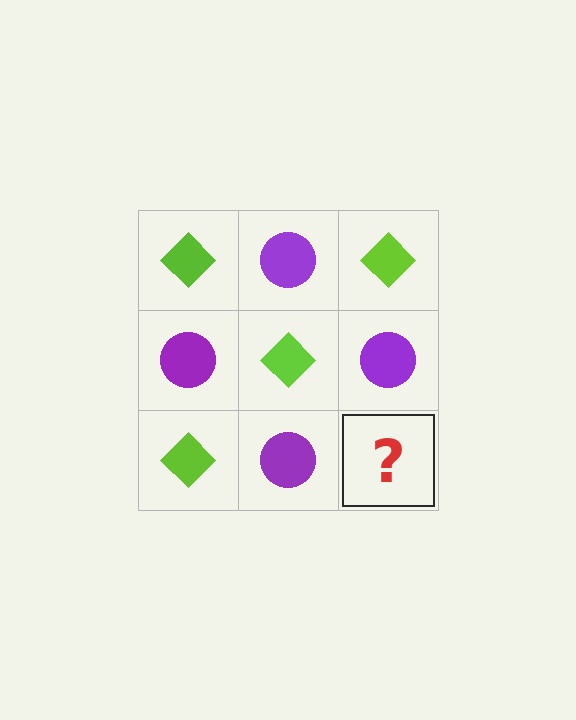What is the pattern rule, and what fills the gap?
The rule is that it alternates lime diamond and purple circle in a checkerboard pattern. The gap should be filled with a lime diamond.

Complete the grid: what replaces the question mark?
The question mark should be replaced with a lime diamond.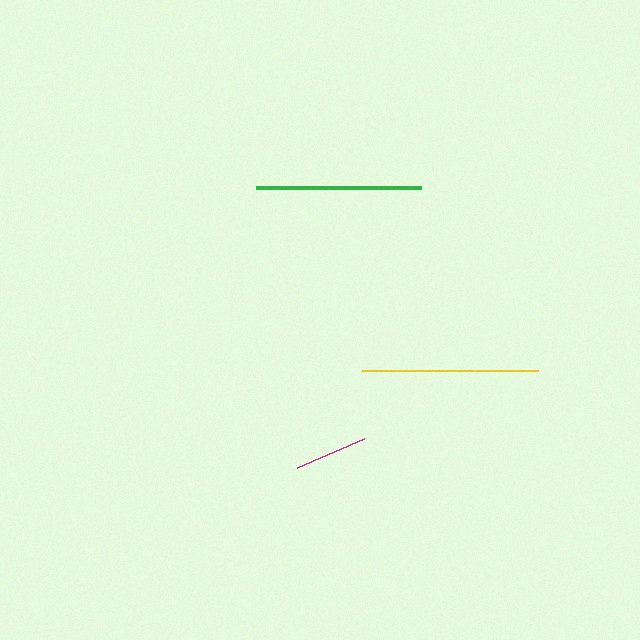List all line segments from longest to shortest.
From longest to shortest: yellow, green, magenta.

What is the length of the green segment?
The green segment is approximately 166 pixels long.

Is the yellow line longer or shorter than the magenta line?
The yellow line is longer than the magenta line.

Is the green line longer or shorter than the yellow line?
The yellow line is longer than the green line.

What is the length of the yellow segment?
The yellow segment is approximately 175 pixels long.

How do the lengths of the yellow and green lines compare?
The yellow and green lines are approximately the same length.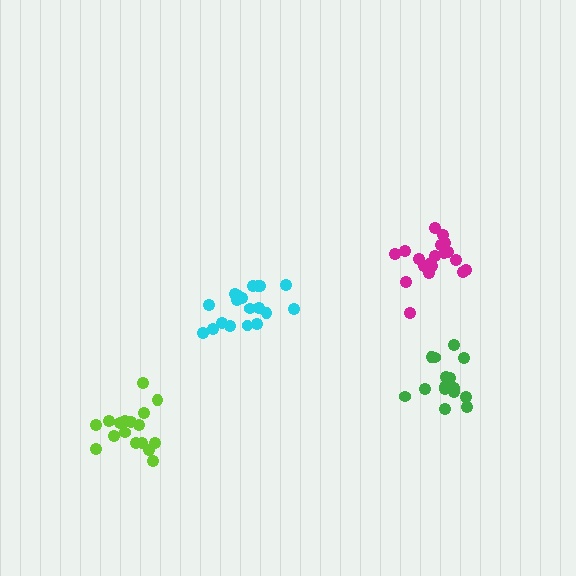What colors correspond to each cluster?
The clusters are colored: green, lime, magenta, cyan.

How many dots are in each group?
Group 1: 15 dots, Group 2: 17 dots, Group 3: 20 dots, Group 4: 19 dots (71 total).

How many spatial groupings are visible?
There are 4 spatial groupings.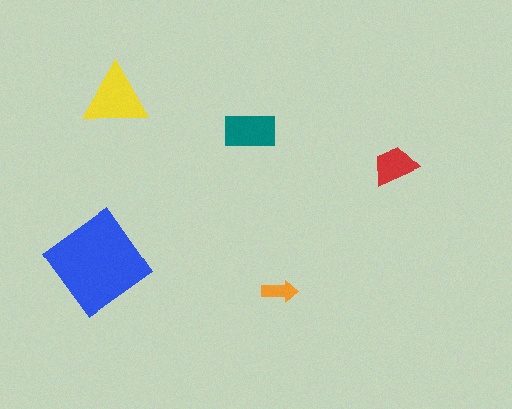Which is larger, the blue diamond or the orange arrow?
The blue diamond.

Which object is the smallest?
The orange arrow.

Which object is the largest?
The blue diamond.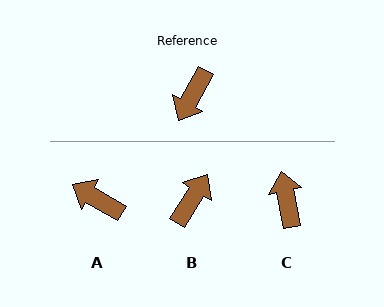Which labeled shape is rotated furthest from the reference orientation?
B, about 177 degrees away.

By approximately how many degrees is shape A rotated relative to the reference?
Approximately 92 degrees clockwise.